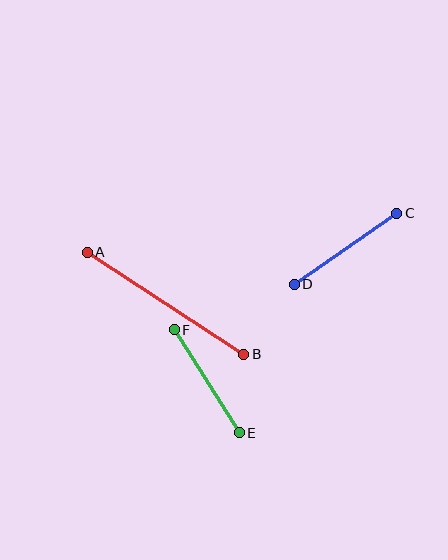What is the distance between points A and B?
The distance is approximately 187 pixels.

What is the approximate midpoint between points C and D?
The midpoint is at approximately (346, 249) pixels.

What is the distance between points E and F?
The distance is approximately 122 pixels.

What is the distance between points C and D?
The distance is approximately 125 pixels.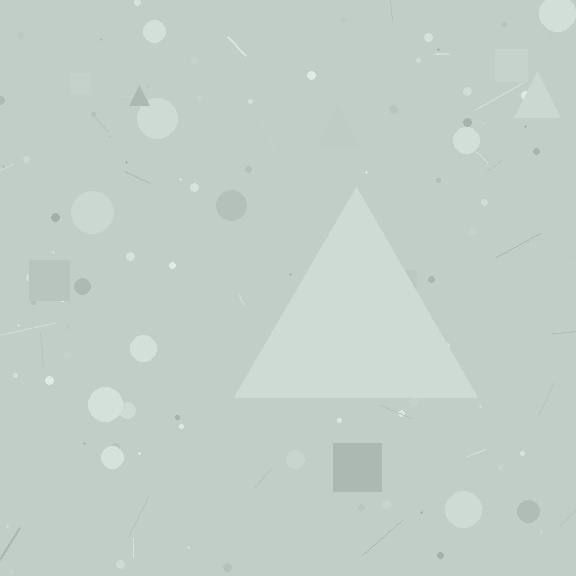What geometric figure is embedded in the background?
A triangle is embedded in the background.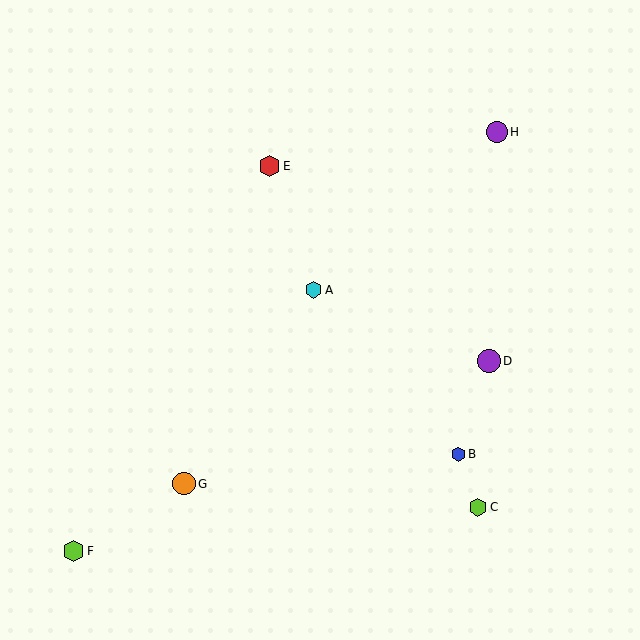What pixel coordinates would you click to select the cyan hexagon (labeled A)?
Click at (313, 290) to select the cyan hexagon A.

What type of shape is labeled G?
Shape G is an orange circle.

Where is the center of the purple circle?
The center of the purple circle is at (497, 132).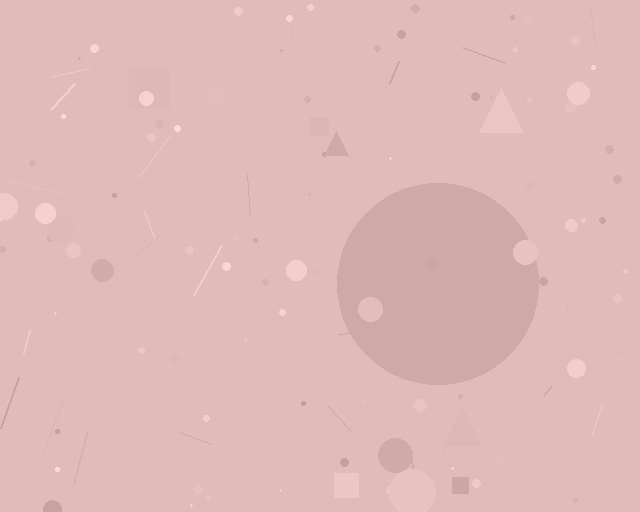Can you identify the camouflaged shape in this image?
The camouflaged shape is a circle.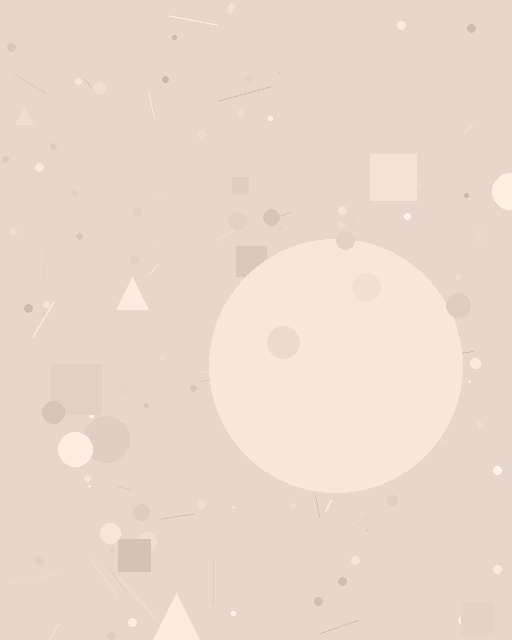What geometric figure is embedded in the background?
A circle is embedded in the background.